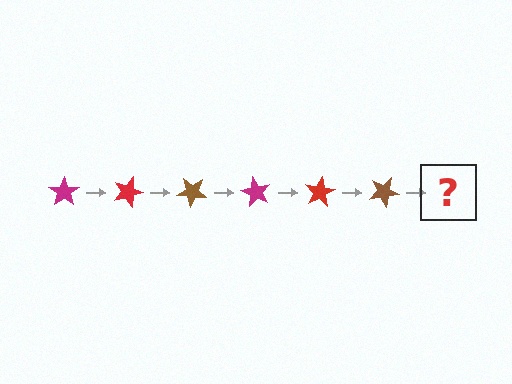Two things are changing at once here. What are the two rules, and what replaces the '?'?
The two rules are that it rotates 20 degrees each step and the color cycles through magenta, red, and brown. The '?' should be a magenta star, rotated 120 degrees from the start.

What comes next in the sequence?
The next element should be a magenta star, rotated 120 degrees from the start.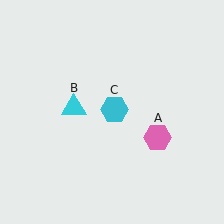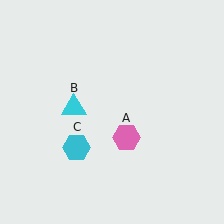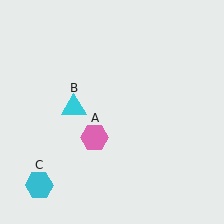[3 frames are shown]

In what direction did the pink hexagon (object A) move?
The pink hexagon (object A) moved left.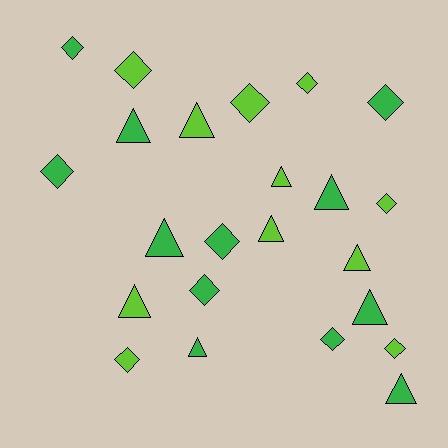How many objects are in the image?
There are 23 objects.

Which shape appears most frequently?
Diamond, with 12 objects.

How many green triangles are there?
There are 6 green triangles.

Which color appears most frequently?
Green, with 12 objects.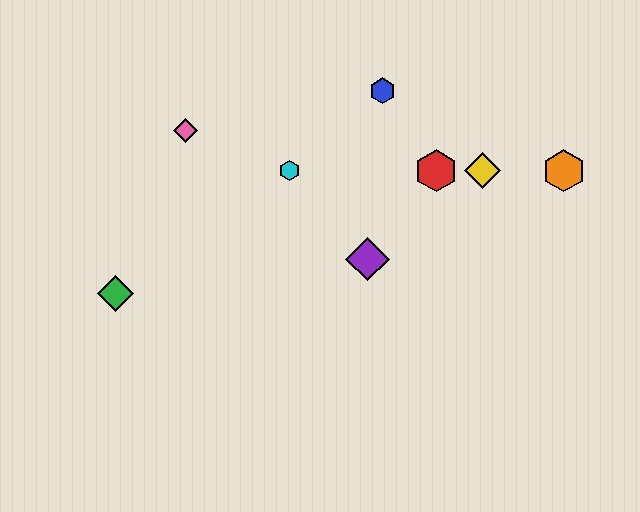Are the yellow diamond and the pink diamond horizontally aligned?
No, the yellow diamond is at y≈171 and the pink diamond is at y≈130.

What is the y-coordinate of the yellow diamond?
The yellow diamond is at y≈171.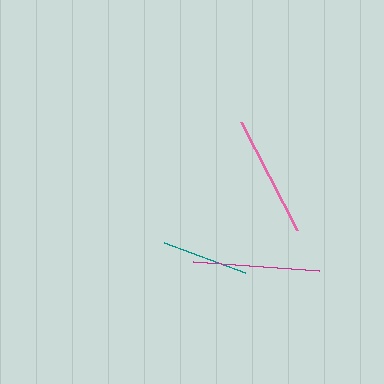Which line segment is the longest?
The magenta line is the longest at approximately 127 pixels.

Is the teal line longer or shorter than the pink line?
The pink line is longer than the teal line.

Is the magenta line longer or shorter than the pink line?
The magenta line is longer than the pink line.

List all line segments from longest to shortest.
From longest to shortest: magenta, pink, teal.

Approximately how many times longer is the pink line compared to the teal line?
The pink line is approximately 1.4 times the length of the teal line.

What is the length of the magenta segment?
The magenta segment is approximately 127 pixels long.